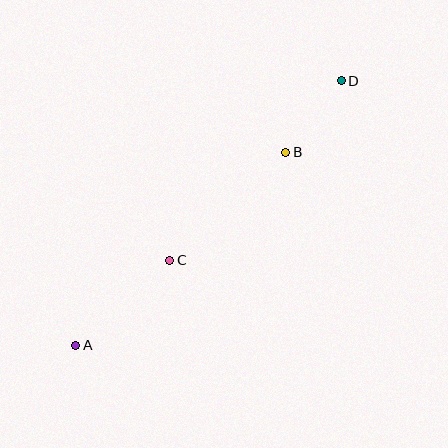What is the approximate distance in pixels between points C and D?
The distance between C and D is approximately 248 pixels.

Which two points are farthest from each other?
Points A and D are farthest from each other.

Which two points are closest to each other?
Points B and D are closest to each other.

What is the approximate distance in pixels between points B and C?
The distance between B and C is approximately 159 pixels.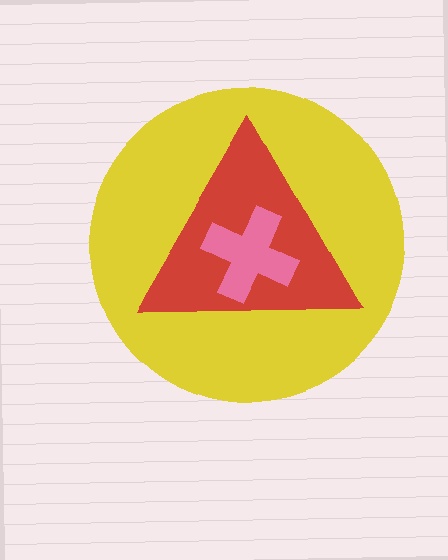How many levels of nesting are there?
3.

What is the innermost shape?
The pink cross.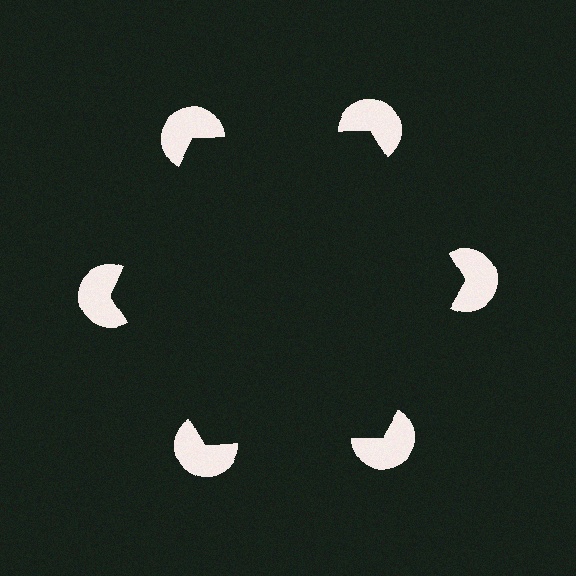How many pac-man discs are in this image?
There are 6 — one at each vertex of the illusory hexagon.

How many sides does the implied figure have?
6 sides.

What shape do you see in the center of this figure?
An illusory hexagon — its edges are inferred from the aligned wedge cuts in the pac-man discs, not physically drawn.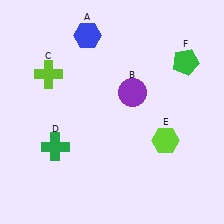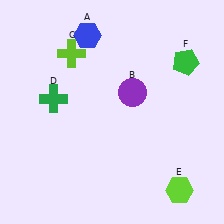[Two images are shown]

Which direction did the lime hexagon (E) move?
The lime hexagon (E) moved down.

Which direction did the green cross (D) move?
The green cross (D) moved up.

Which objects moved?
The objects that moved are: the lime cross (C), the green cross (D), the lime hexagon (E).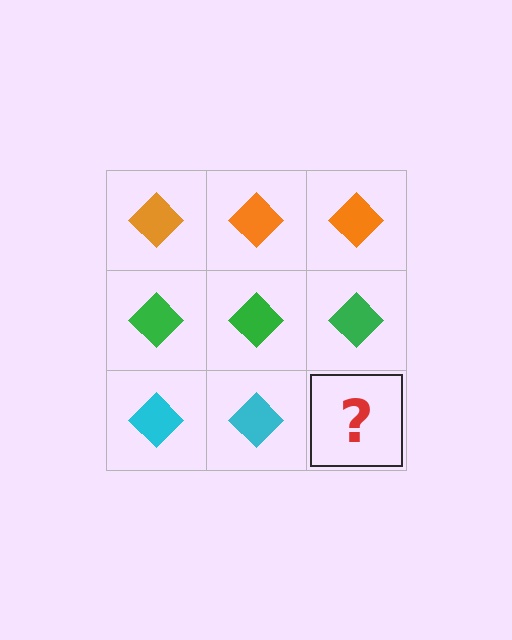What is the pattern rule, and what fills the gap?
The rule is that each row has a consistent color. The gap should be filled with a cyan diamond.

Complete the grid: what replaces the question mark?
The question mark should be replaced with a cyan diamond.